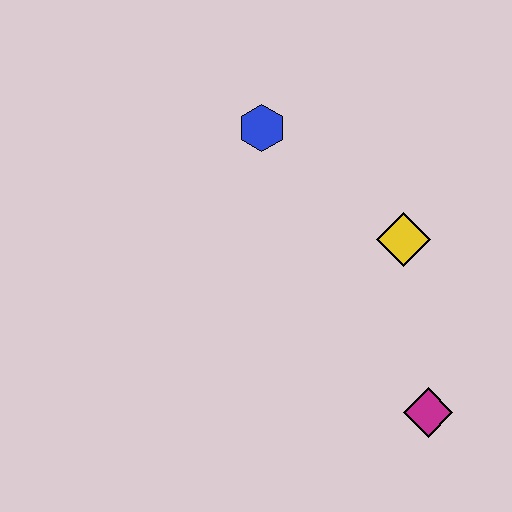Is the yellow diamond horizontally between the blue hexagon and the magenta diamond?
Yes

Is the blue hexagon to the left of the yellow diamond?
Yes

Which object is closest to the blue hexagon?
The yellow diamond is closest to the blue hexagon.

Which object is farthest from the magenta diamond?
The blue hexagon is farthest from the magenta diamond.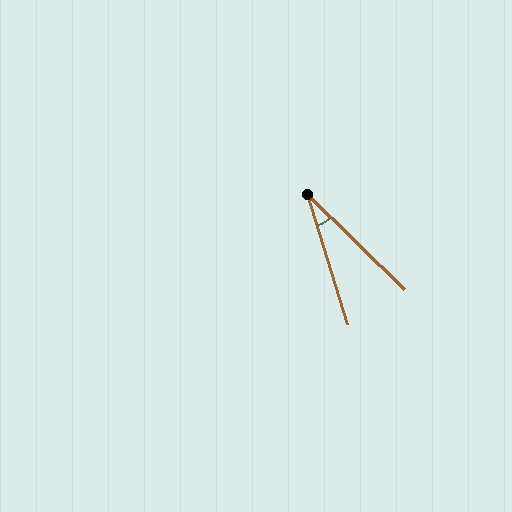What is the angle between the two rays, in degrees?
Approximately 28 degrees.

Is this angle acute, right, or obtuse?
It is acute.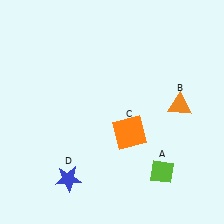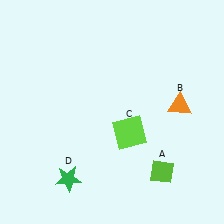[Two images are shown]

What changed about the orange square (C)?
In Image 1, C is orange. In Image 2, it changed to lime.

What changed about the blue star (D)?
In Image 1, D is blue. In Image 2, it changed to green.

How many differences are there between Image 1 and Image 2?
There are 2 differences between the two images.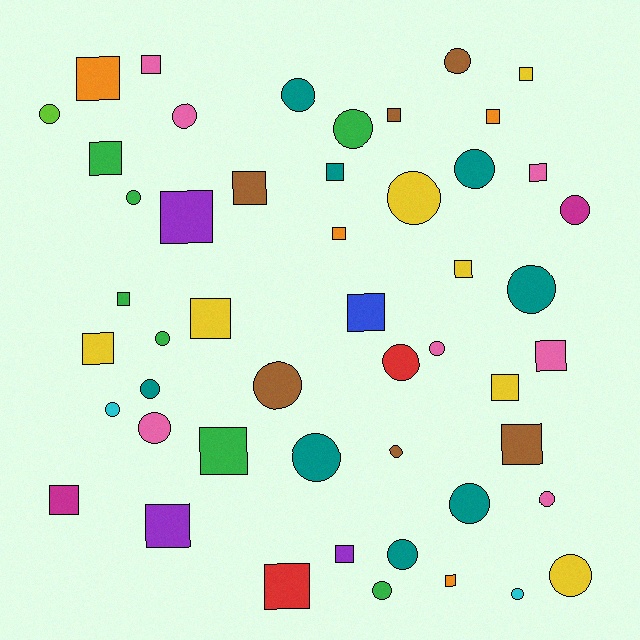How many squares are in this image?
There are 25 squares.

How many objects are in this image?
There are 50 objects.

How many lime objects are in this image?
There is 1 lime object.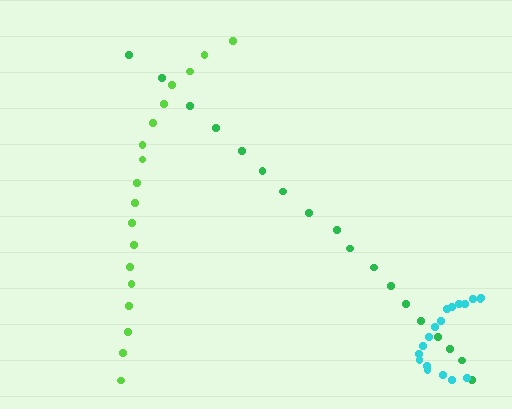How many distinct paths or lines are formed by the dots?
There are 3 distinct paths.